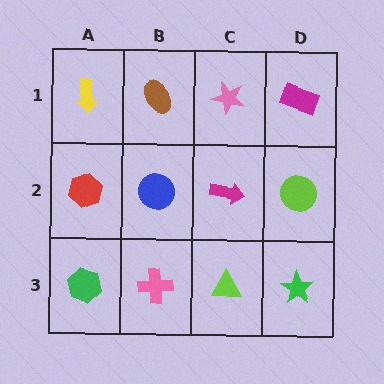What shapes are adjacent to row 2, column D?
A magenta rectangle (row 1, column D), a green star (row 3, column D), a magenta arrow (row 2, column C).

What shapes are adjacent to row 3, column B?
A blue circle (row 2, column B), a green hexagon (row 3, column A), a lime triangle (row 3, column C).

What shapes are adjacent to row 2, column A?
A yellow arrow (row 1, column A), a green hexagon (row 3, column A), a blue circle (row 2, column B).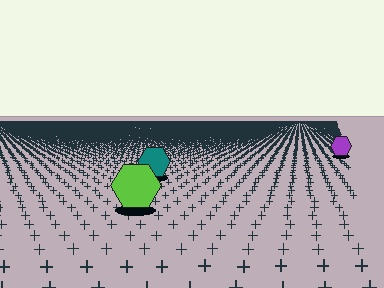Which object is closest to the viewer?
The lime hexagon is closest. The texture marks near it are larger and more spread out.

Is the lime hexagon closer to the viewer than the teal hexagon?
Yes. The lime hexagon is closer — you can tell from the texture gradient: the ground texture is coarser near it.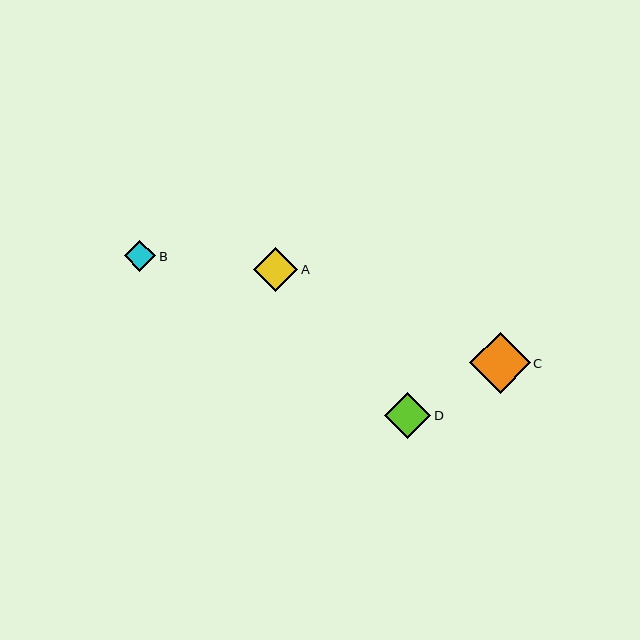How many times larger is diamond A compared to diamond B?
Diamond A is approximately 1.4 times the size of diamond B.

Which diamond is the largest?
Diamond C is the largest with a size of approximately 60 pixels.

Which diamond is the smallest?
Diamond B is the smallest with a size of approximately 31 pixels.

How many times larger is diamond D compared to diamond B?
Diamond D is approximately 1.5 times the size of diamond B.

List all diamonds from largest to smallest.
From largest to smallest: C, D, A, B.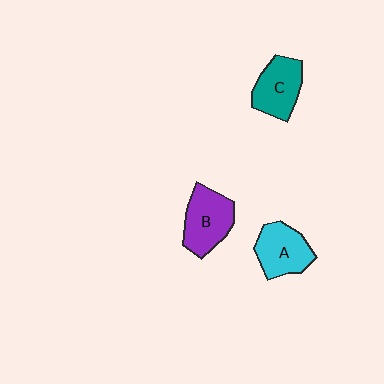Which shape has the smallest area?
Shape C (teal).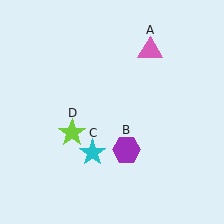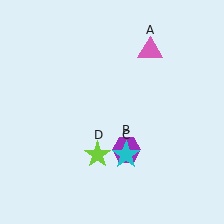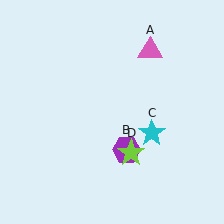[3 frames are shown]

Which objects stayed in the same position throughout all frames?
Pink triangle (object A) and purple hexagon (object B) remained stationary.